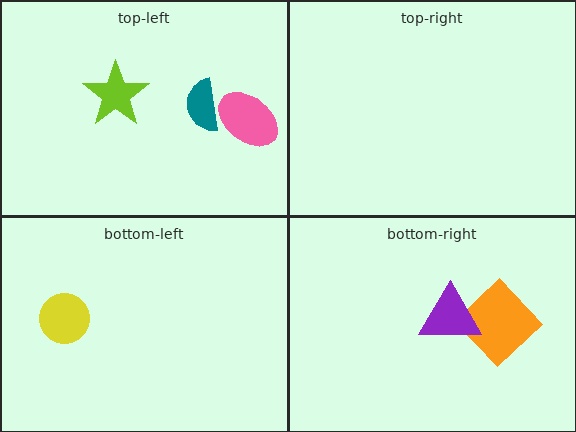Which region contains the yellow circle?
The bottom-left region.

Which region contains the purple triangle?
The bottom-right region.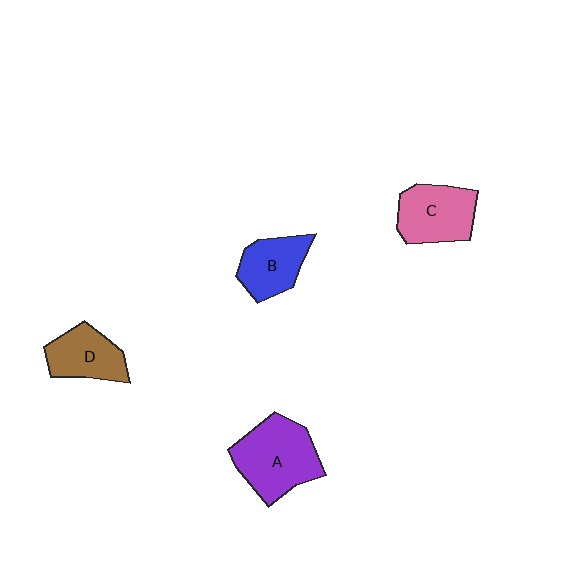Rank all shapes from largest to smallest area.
From largest to smallest: A (purple), C (pink), D (brown), B (blue).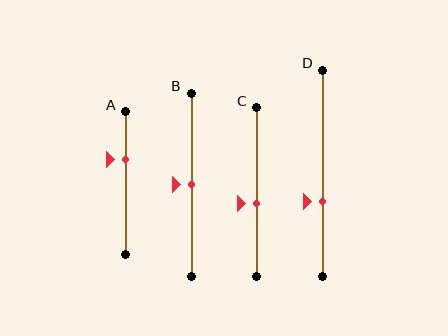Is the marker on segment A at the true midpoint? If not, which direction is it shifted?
No, the marker on segment A is shifted upward by about 17% of the segment length.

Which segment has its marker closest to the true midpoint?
Segment B has its marker closest to the true midpoint.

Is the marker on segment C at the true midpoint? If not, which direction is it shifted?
No, the marker on segment C is shifted downward by about 7% of the segment length.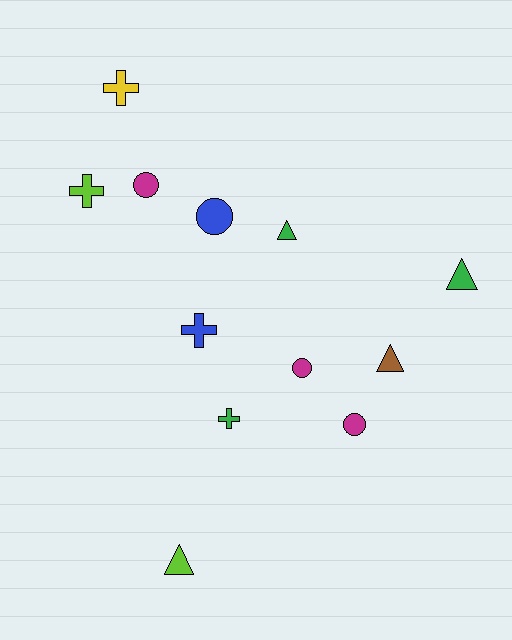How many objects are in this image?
There are 12 objects.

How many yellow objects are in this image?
There is 1 yellow object.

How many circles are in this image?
There are 4 circles.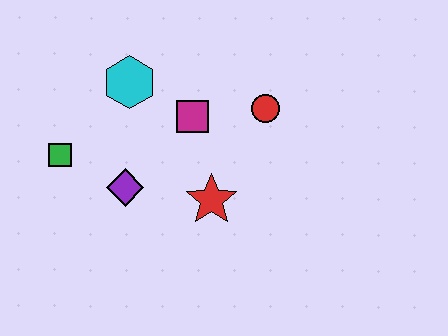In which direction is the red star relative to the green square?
The red star is to the right of the green square.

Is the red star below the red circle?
Yes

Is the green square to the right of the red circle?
No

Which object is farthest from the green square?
The red circle is farthest from the green square.